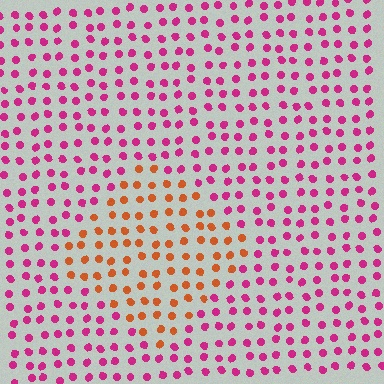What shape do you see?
I see a diamond.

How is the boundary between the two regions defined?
The boundary is defined purely by a slight shift in hue (about 54 degrees). Spacing, size, and orientation are identical on both sides.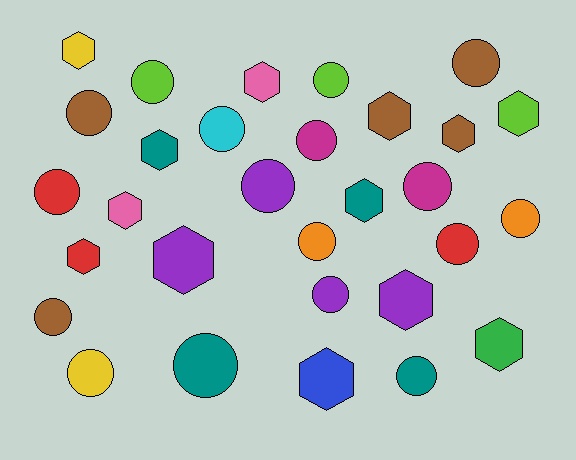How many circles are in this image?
There are 17 circles.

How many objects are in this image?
There are 30 objects.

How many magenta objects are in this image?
There are 2 magenta objects.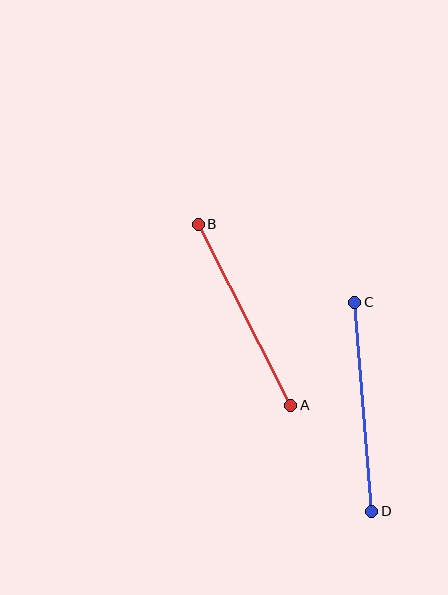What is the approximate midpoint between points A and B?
The midpoint is at approximately (244, 315) pixels.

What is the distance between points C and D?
The distance is approximately 210 pixels.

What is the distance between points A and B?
The distance is approximately 203 pixels.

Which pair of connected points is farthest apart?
Points C and D are farthest apart.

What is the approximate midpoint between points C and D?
The midpoint is at approximately (363, 407) pixels.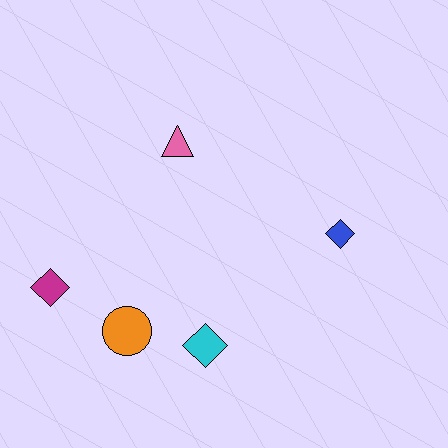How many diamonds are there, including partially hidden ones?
There are 3 diamonds.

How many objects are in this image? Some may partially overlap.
There are 5 objects.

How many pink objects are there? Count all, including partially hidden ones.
There is 1 pink object.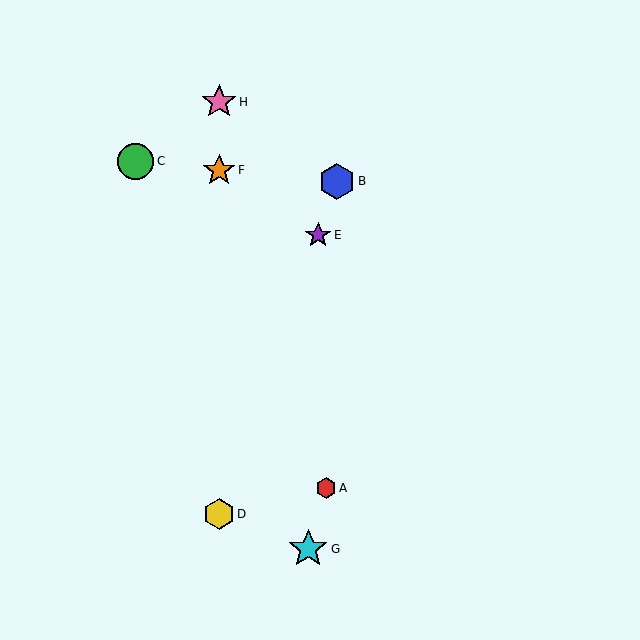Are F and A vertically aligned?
No, F is at x≈219 and A is at x≈326.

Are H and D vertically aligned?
Yes, both are at x≈219.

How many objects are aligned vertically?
3 objects (D, F, H) are aligned vertically.